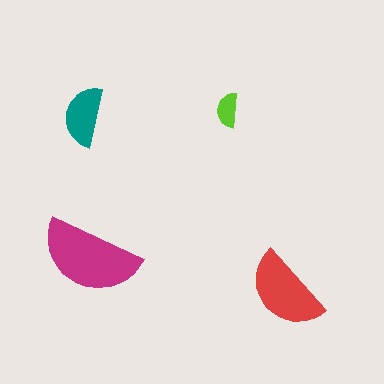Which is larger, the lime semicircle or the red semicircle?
The red one.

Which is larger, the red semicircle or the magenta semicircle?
The magenta one.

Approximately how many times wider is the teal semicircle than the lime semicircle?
About 1.5 times wider.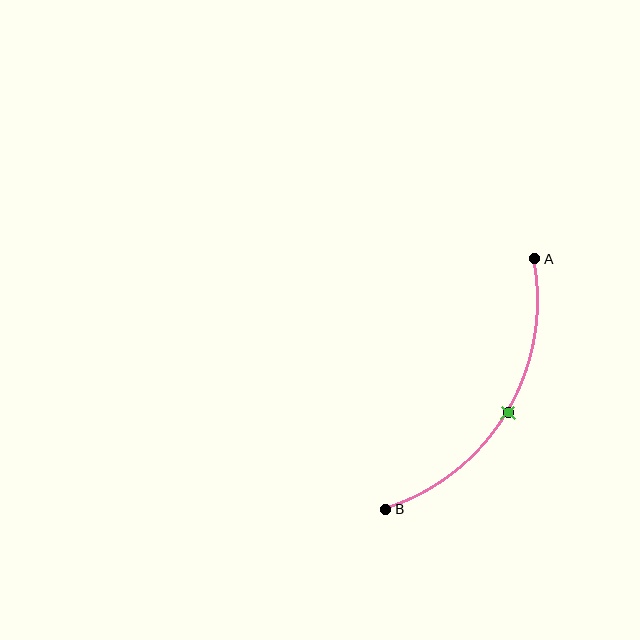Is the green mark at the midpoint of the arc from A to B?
Yes. The green mark lies on the arc at equal arc-length from both A and B — it is the arc midpoint.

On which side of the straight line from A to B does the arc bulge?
The arc bulges to the right of the straight line connecting A and B.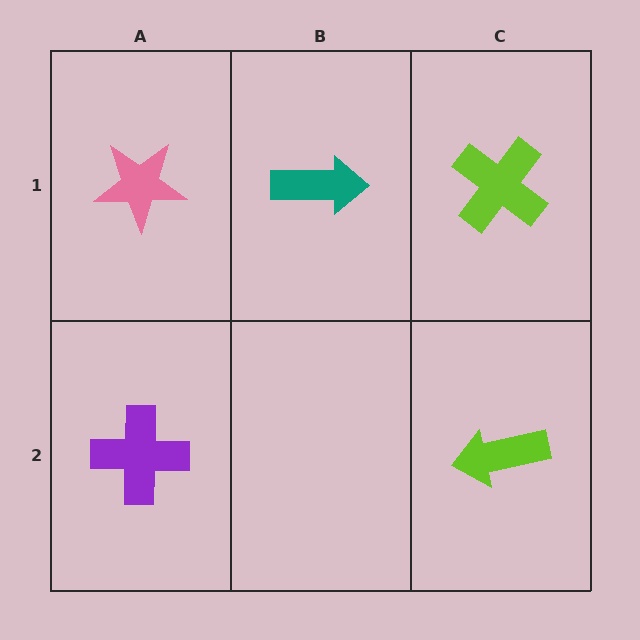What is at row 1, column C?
A lime cross.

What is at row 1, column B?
A teal arrow.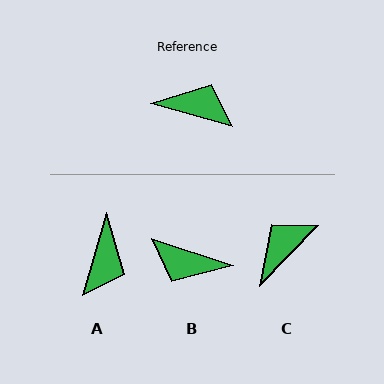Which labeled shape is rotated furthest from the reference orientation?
B, about 177 degrees away.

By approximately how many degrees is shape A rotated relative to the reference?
Approximately 91 degrees clockwise.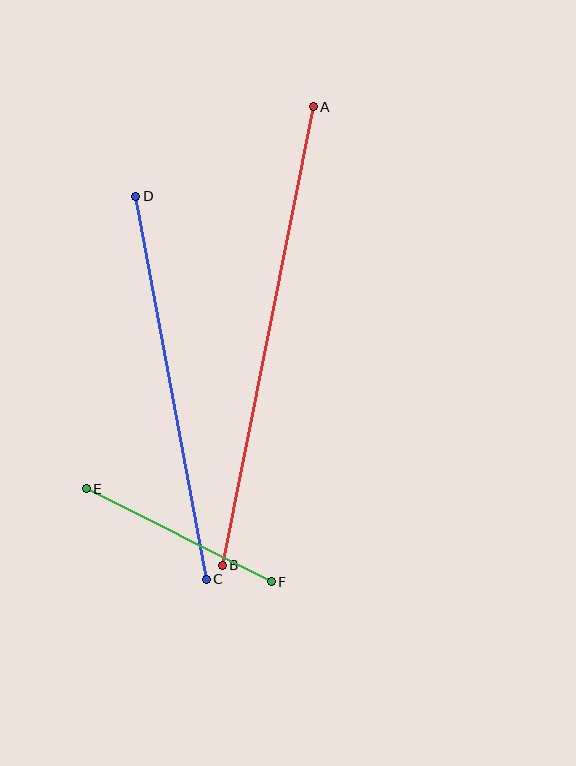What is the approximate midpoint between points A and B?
The midpoint is at approximately (268, 336) pixels.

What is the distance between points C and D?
The distance is approximately 389 pixels.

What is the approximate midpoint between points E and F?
The midpoint is at approximately (179, 535) pixels.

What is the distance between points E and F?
The distance is approximately 207 pixels.